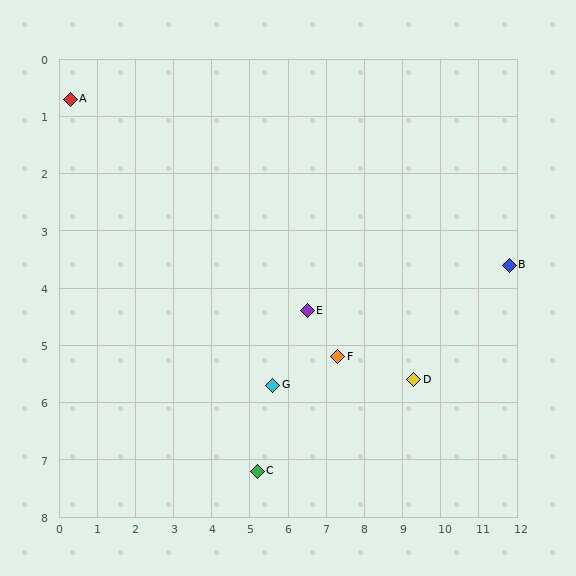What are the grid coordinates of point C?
Point C is at approximately (5.2, 7.2).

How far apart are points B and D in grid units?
Points B and D are about 3.2 grid units apart.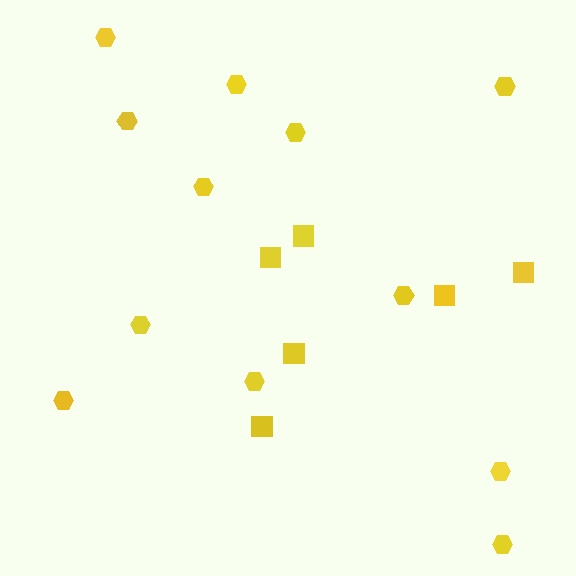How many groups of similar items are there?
There are 2 groups: one group of hexagons (12) and one group of squares (6).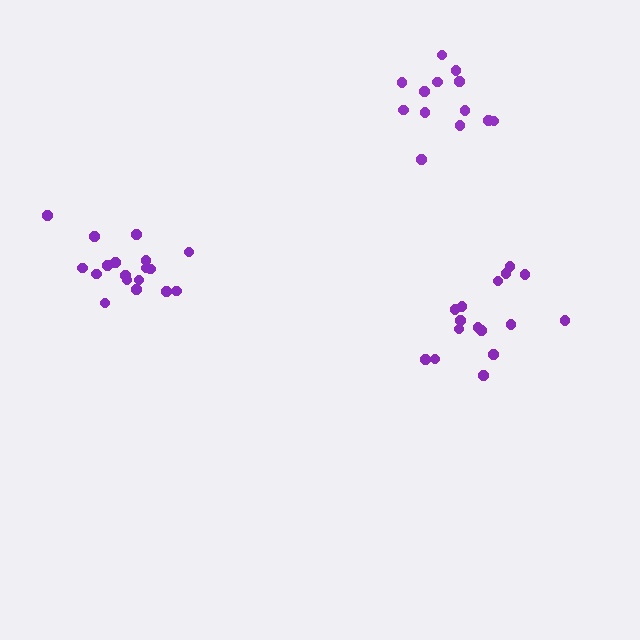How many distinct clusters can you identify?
There are 3 distinct clusters.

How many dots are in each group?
Group 1: 18 dots, Group 2: 16 dots, Group 3: 13 dots (47 total).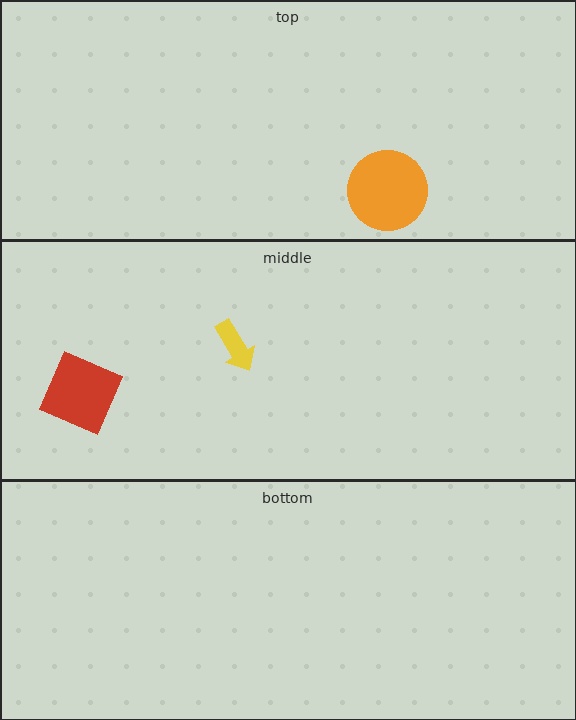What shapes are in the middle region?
The red square, the yellow arrow.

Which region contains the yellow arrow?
The middle region.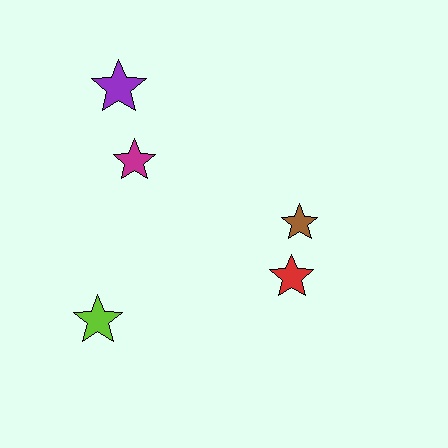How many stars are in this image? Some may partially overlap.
There are 5 stars.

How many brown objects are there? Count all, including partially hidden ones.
There is 1 brown object.